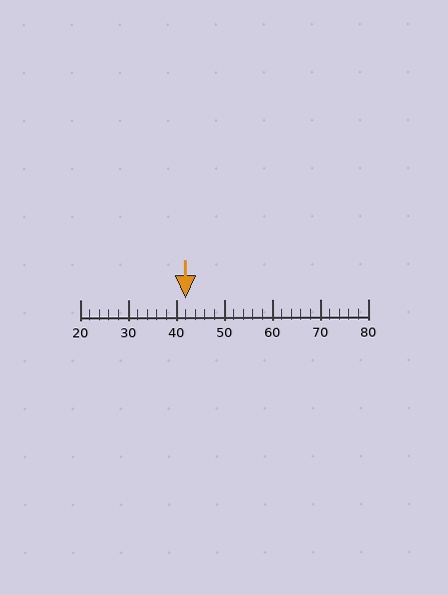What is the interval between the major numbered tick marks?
The major tick marks are spaced 10 units apart.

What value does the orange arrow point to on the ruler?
The orange arrow points to approximately 42.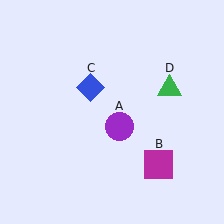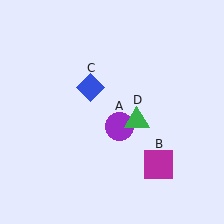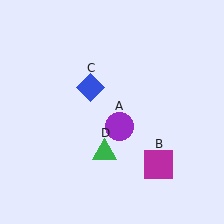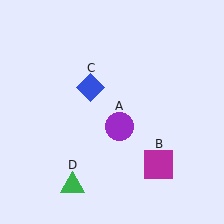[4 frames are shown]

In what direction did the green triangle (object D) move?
The green triangle (object D) moved down and to the left.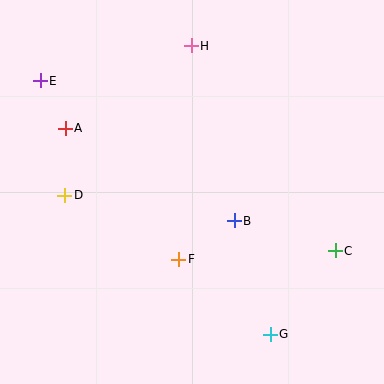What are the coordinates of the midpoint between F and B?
The midpoint between F and B is at (206, 240).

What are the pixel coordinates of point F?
Point F is at (179, 259).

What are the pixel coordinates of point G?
Point G is at (270, 334).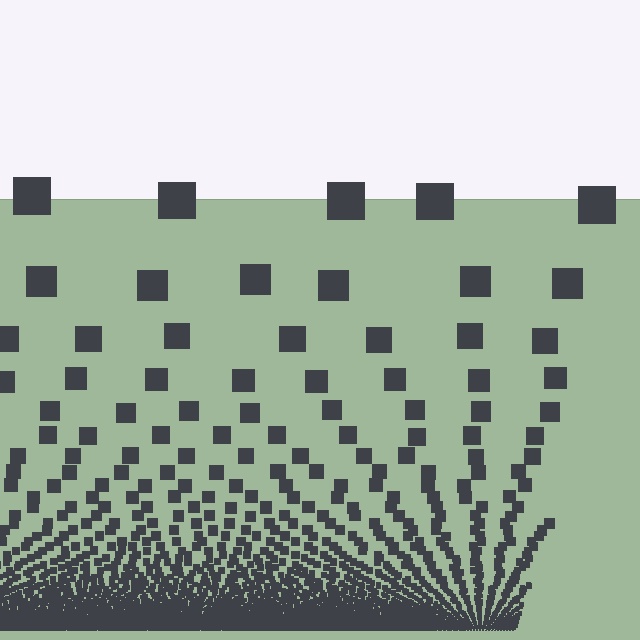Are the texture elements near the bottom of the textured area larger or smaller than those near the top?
Smaller. The gradient is inverted — elements near the bottom are smaller and denser.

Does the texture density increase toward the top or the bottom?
Density increases toward the bottom.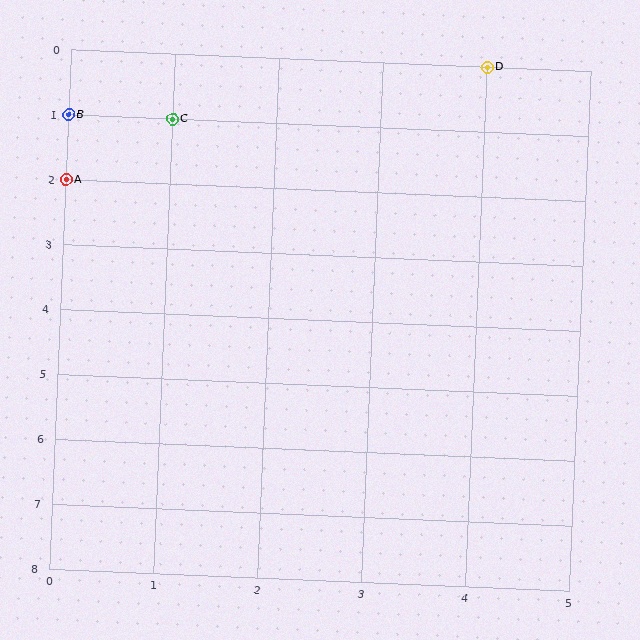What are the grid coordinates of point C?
Point C is at grid coordinates (1, 1).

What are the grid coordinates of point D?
Point D is at grid coordinates (4, 0).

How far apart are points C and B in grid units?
Points C and B are 1 column apart.